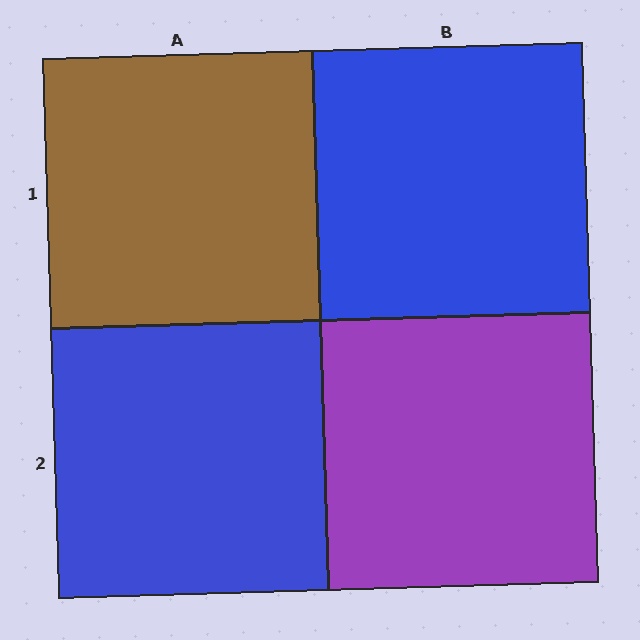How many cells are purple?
1 cell is purple.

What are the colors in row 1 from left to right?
Brown, blue.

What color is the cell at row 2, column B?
Purple.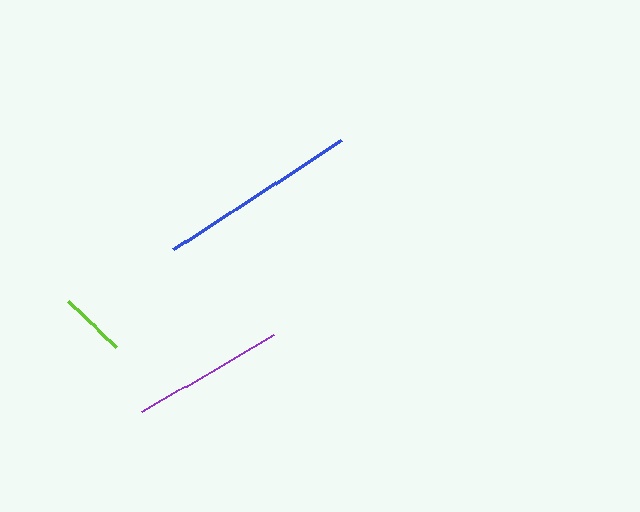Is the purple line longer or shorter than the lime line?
The purple line is longer than the lime line.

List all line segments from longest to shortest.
From longest to shortest: blue, purple, lime.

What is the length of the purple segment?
The purple segment is approximately 153 pixels long.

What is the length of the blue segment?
The blue segment is approximately 201 pixels long.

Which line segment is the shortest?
The lime line is the shortest at approximately 66 pixels.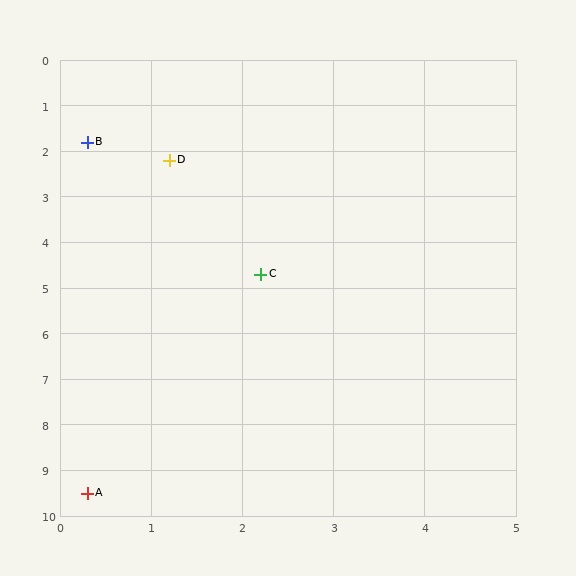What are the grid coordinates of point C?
Point C is at approximately (2.2, 4.7).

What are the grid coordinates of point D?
Point D is at approximately (1.2, 2.2).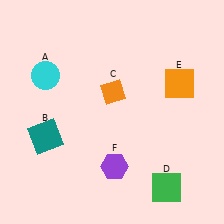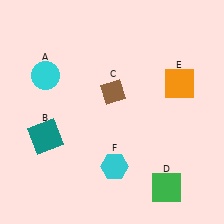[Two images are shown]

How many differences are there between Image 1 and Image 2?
There are 2 differences between the two images.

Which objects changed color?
C changed from orange to brown. F changed from purple to cyan.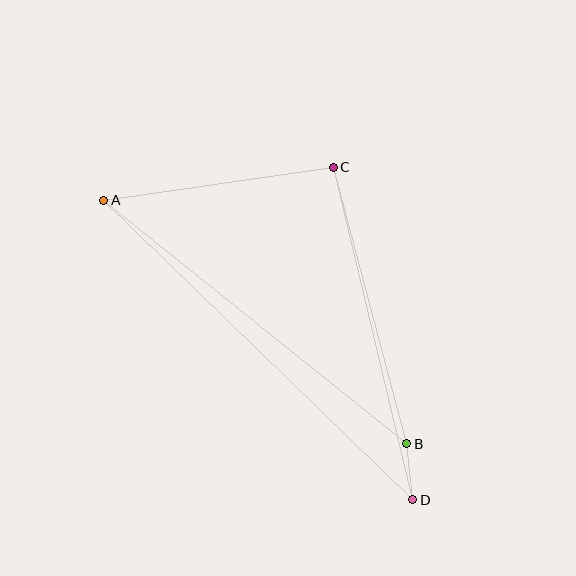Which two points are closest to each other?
Points B and D are closest to each other.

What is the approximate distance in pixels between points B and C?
The distance between B and C is approximately 286 pixels.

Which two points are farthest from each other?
Points A and D are farthest from each other.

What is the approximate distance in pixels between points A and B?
The distance between A and B is approximately 389 pixels.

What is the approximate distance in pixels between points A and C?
The distance between A and C is approximately 232 pixels.